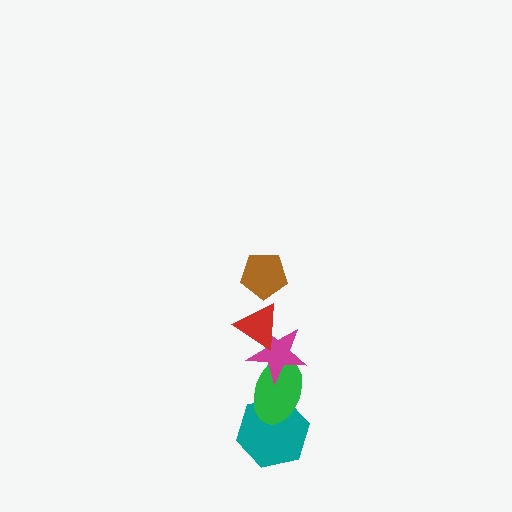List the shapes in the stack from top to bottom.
From top to bottom: the brown pentagon, the red triangle, the magenta star, the green ellipse, the teal hexagon.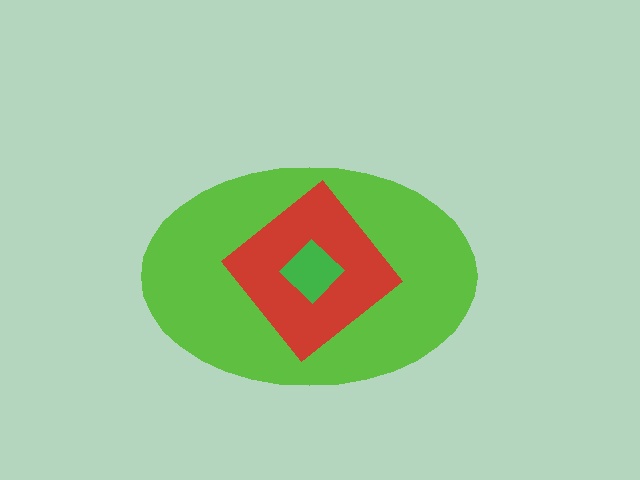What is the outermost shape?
The lime ellipse.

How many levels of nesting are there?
3.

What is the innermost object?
The green diamond.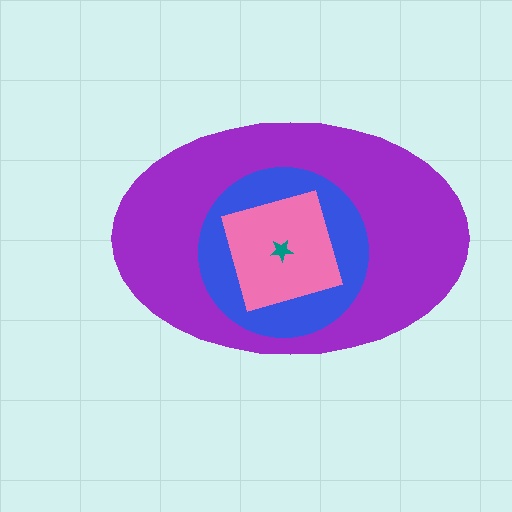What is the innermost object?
The teal star.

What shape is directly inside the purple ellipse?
The blue circle.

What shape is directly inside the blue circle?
The pink square.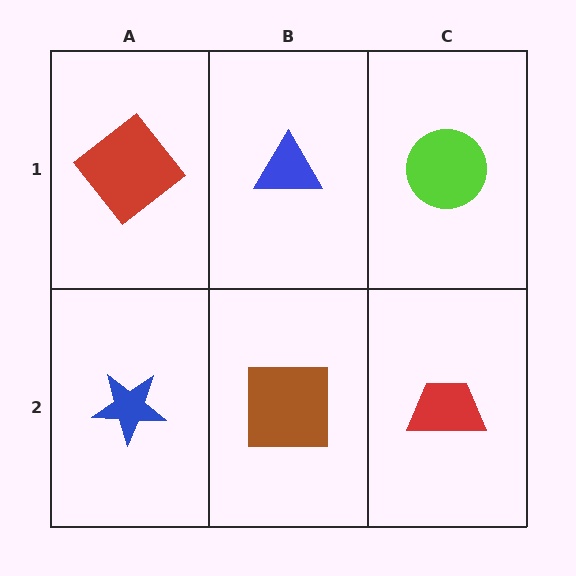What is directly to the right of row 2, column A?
A brown square.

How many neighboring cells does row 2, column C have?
2.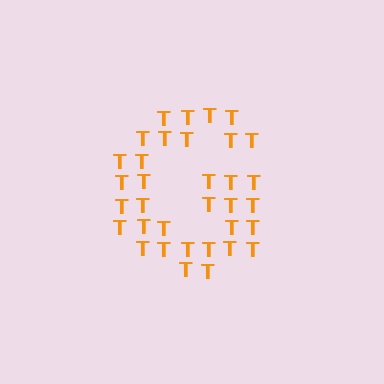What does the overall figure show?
The overall figure shows the letter G.